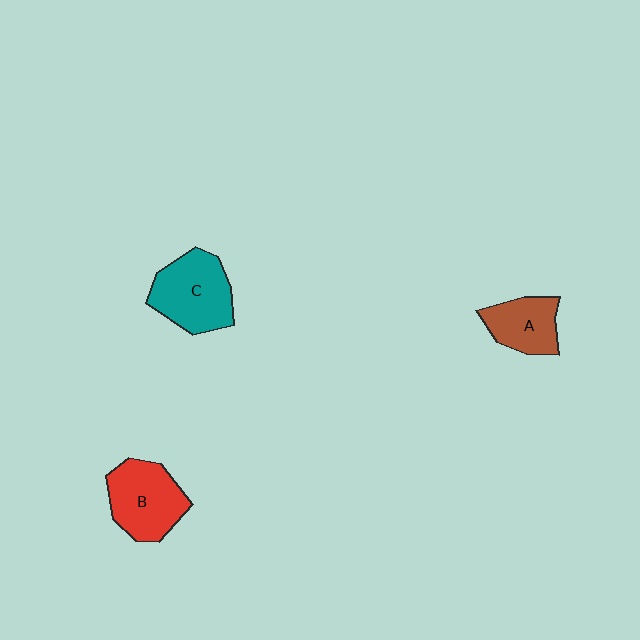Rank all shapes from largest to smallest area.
From largest to smallest: C (teal), B (red), A (brown).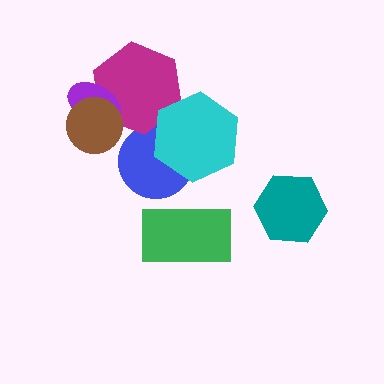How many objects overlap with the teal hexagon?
0 objects overlap with the teal hexagon.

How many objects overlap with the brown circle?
2 objects overlap with the brown circle.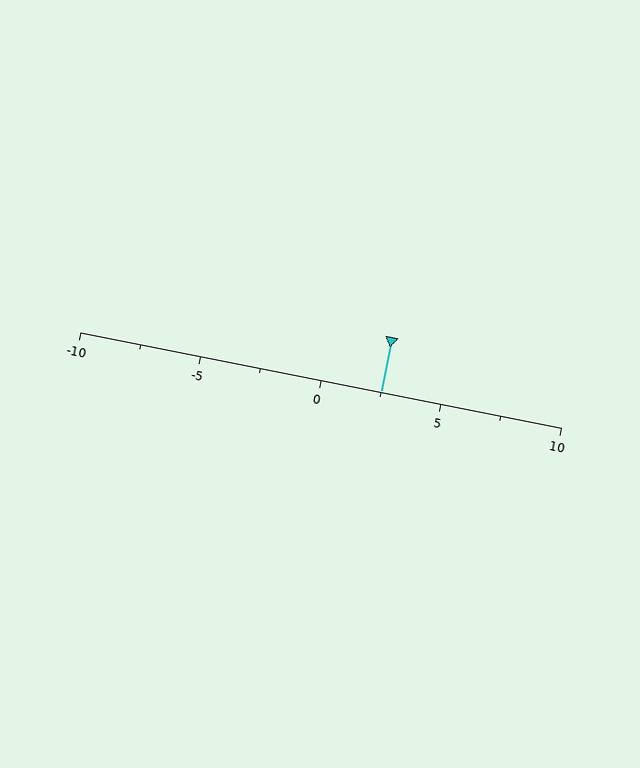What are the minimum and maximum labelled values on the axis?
The axis runs from -10 to 10.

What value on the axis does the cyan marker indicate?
The marker indicates approximately 2.5.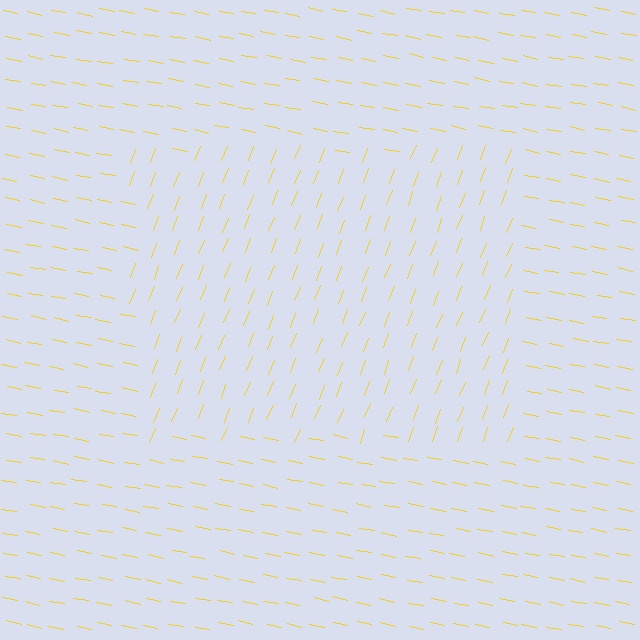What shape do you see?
I see a rectangle.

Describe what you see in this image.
The image is filled with small yellow line segments. A rectangle region in the image has lines oriented differently from the surrounding lines, creating a visible texture boundary.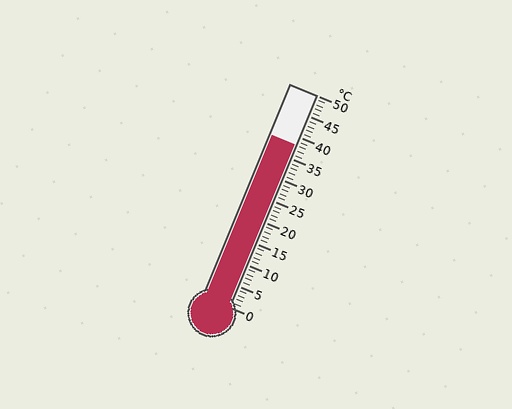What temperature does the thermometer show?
The thermometer shows approximately 38°C.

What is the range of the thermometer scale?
The thermometer scale ranges from 0°C to 50°C.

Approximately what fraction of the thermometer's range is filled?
The thermometer is filled to approximately 75% of its range.